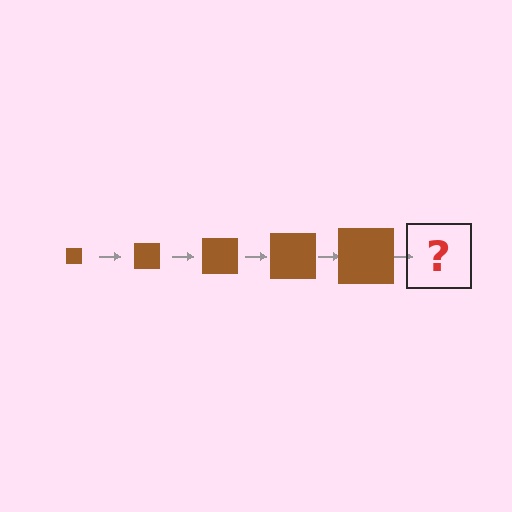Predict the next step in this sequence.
The next step is a brown square, larger than the previous one.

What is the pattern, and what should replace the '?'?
The pattern is that the square gets progressively larger each step. The '?' should be a brown square, larger than the previous one.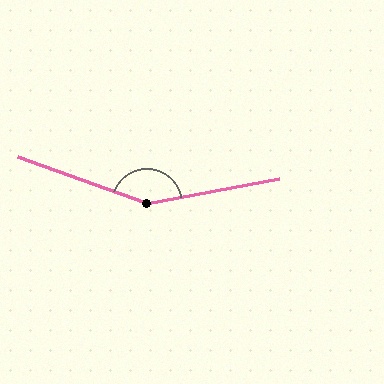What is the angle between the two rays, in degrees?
Approximately 150 degrees.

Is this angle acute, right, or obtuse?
It is obtuse.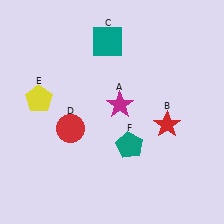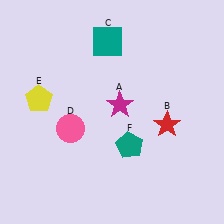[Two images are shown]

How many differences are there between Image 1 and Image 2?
There is 1 difference between the two images.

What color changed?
The circle (D) changed from red in Image 1 to pink in Image 2.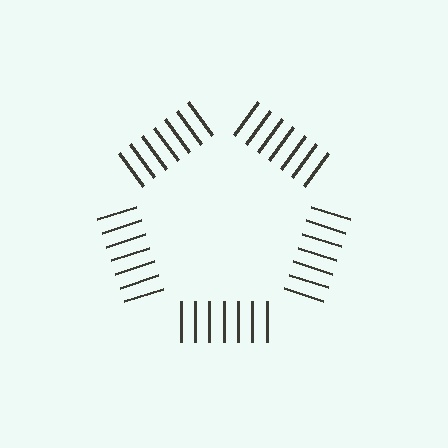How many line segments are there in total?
35 — 7 along each of the 5 edges.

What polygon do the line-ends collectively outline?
An illusory pentagon — the line segments terminate on its edges but no continuous stroke is drawn.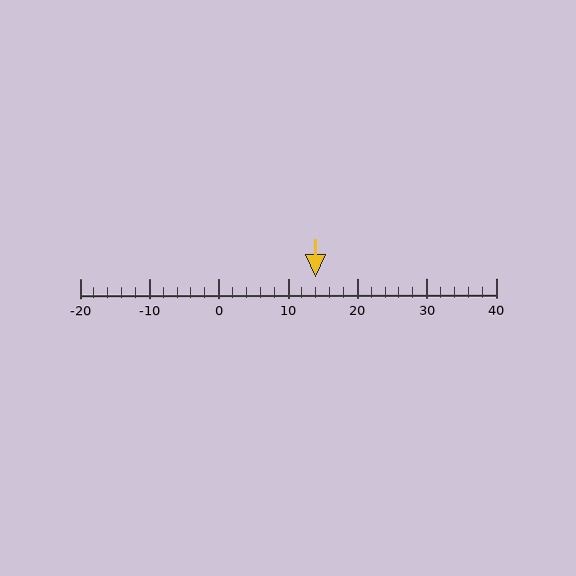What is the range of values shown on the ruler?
The ruler shows values from -20 to 40.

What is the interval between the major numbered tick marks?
The major tick marks are spaced 10 units apart.